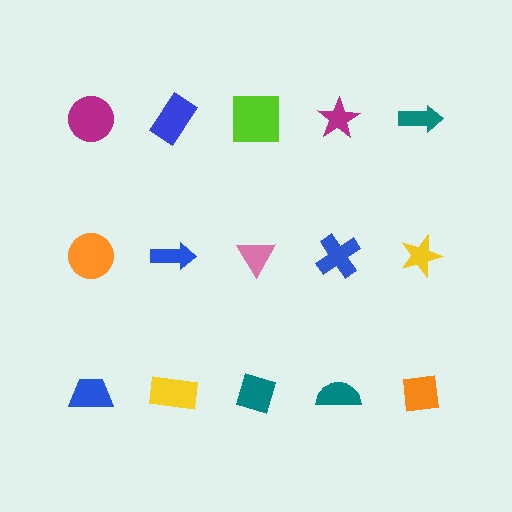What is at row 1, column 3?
A lime square.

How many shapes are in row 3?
5 shapes.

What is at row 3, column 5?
An orange square.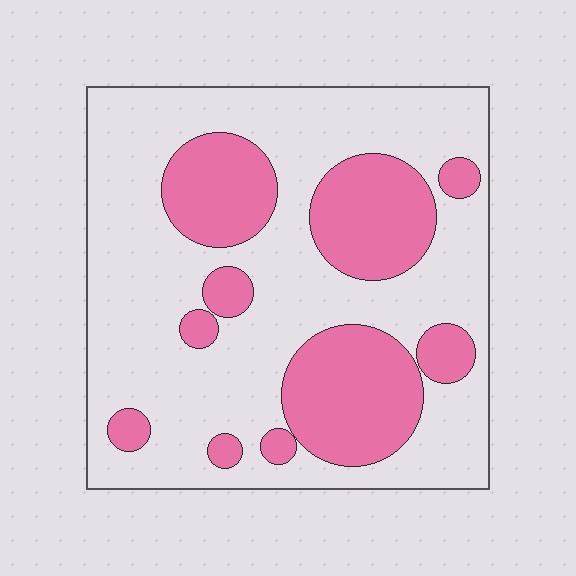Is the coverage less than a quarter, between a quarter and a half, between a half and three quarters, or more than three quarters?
Between a quarter and a half.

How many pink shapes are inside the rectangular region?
10.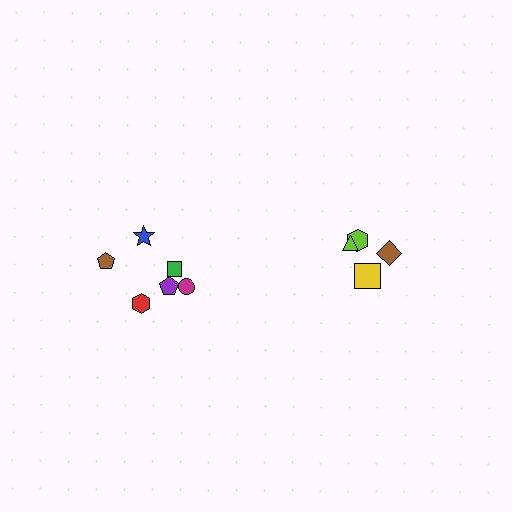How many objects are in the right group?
There are 4 objects.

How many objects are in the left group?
There are 6 objects.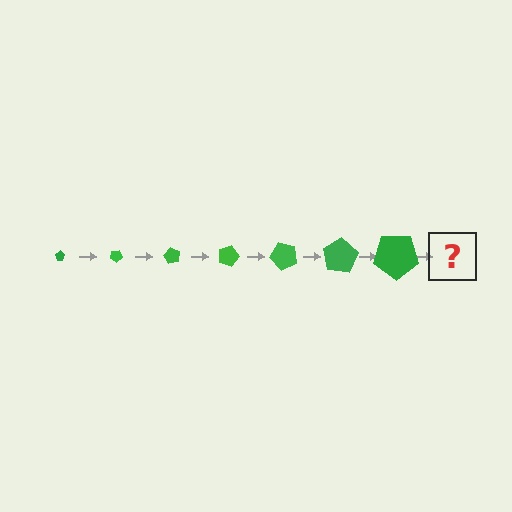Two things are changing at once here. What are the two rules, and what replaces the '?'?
The two rules are that the pentagon grows larger each step and it rotates 30 degrees each step. The '?' should be a pentagon, larger than the previous one and rotated 210 degrees from the start.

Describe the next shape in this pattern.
It should be a pentagon, larger than the previous one and rotated 210 degrees from the start.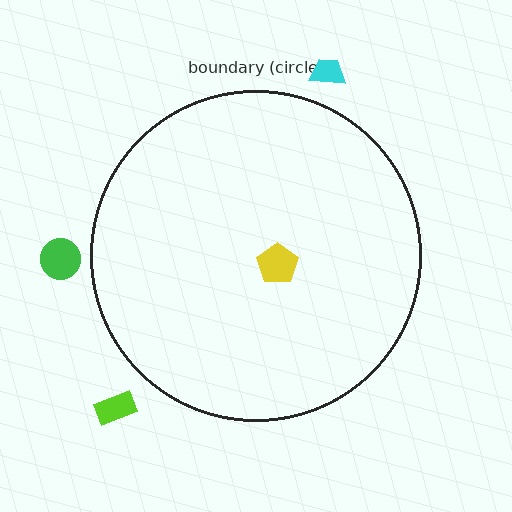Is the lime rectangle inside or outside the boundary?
Outside.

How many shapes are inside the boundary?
1 inside, 3 outside.